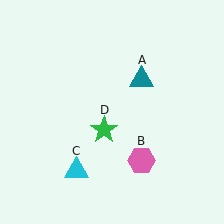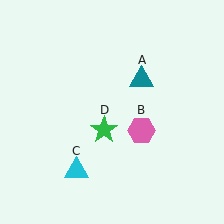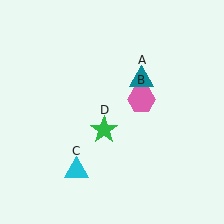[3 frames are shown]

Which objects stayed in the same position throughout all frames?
Teal triangle (object A) and cyan triangle (object C) and green star (object D) remained stationary.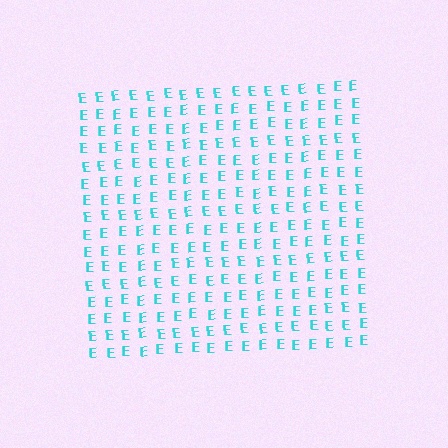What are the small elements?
The small elements are letter E's.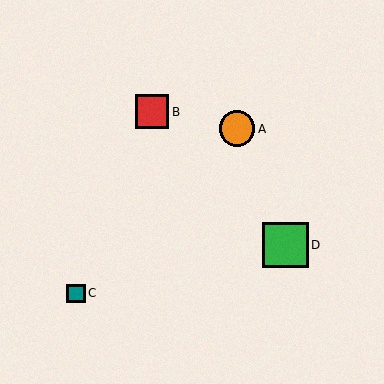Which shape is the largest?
The green square (labeled D) is the largest.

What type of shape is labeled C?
Shape C is a teal square.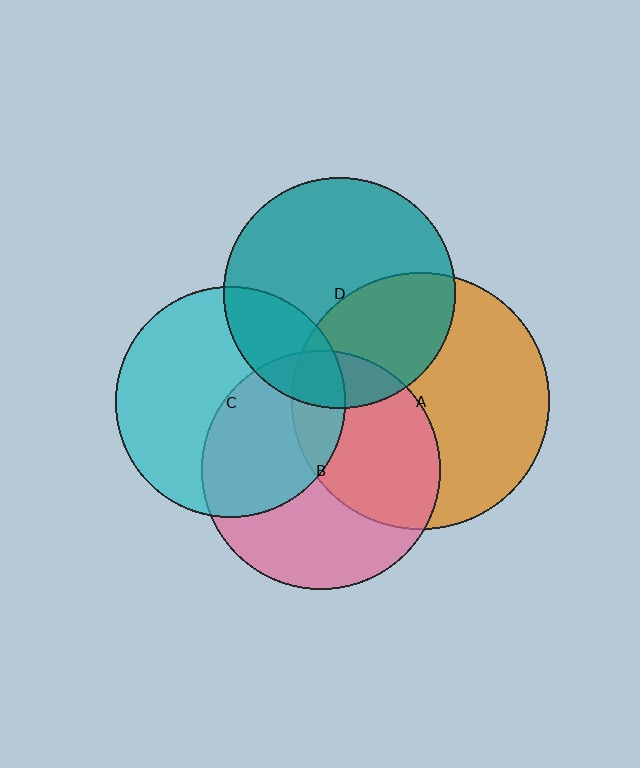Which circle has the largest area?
Circle A (orange).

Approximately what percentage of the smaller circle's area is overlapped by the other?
Approximately 15%.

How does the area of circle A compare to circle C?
Approximately 1.2 times.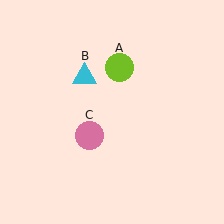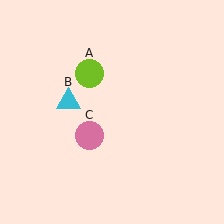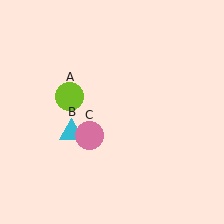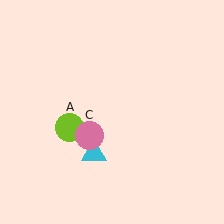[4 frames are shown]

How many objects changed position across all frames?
2 objects changed position: lime circle (object A), cyan triangle (object B).